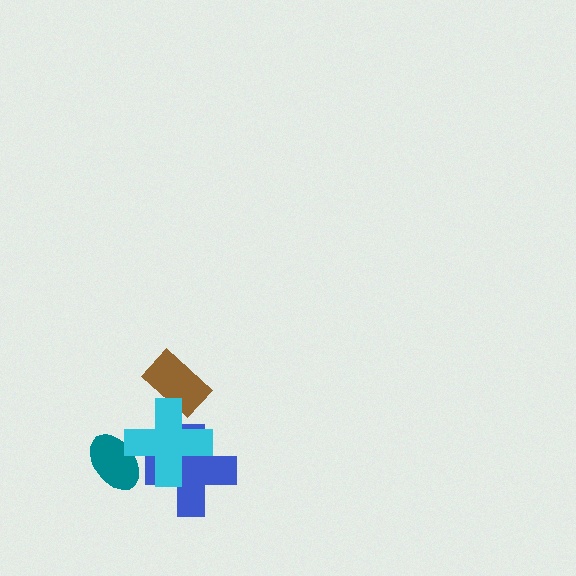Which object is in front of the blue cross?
The cyan cross is in front of the blue cross.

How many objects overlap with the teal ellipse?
1 object overlaps with the teal ellipse.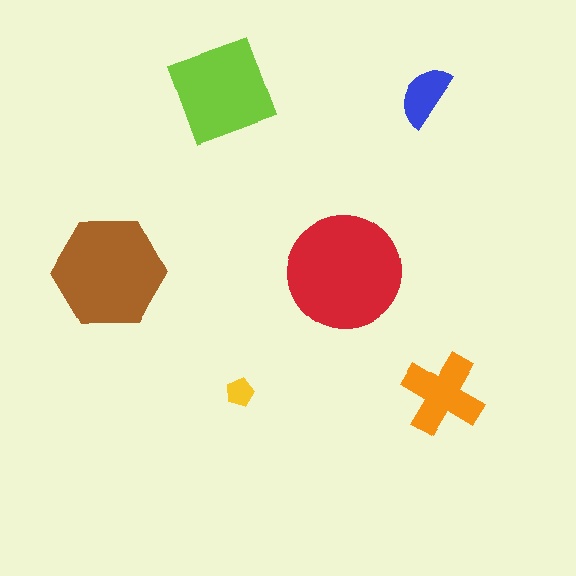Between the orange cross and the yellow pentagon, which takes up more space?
The orange cross.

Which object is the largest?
The red circle.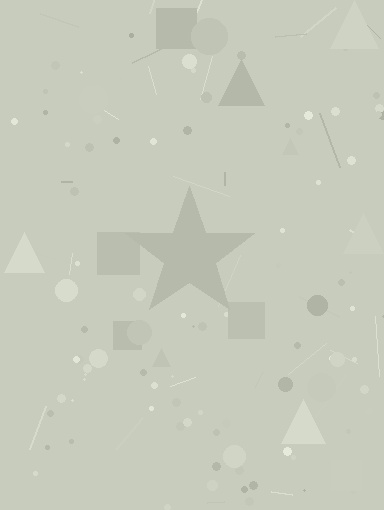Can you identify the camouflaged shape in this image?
The camouflaged shape is a star.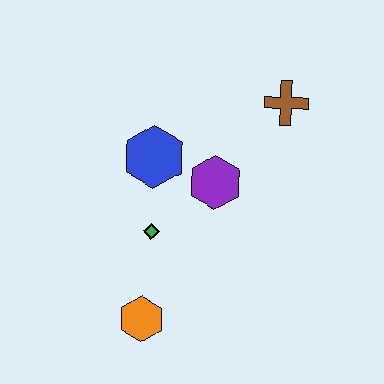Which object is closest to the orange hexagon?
The green diamond is closest to the orange hexagon.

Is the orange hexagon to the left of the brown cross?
Yes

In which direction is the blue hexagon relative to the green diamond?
The blue hexagon is above the green diamond.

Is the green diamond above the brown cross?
No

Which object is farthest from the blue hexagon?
The orange hexagon is farthest from the blue hexagon.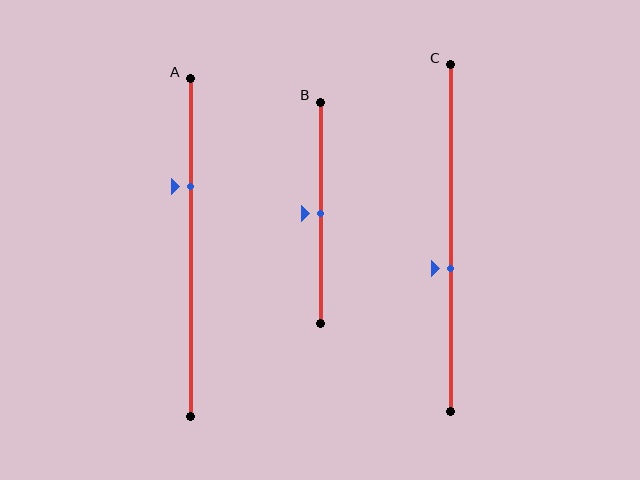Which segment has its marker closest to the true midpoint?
Segment B has its marker closest to the true midpoint.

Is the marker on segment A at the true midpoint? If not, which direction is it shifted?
No, the marker on segment A is shifted upward by about 18% of the segment length.